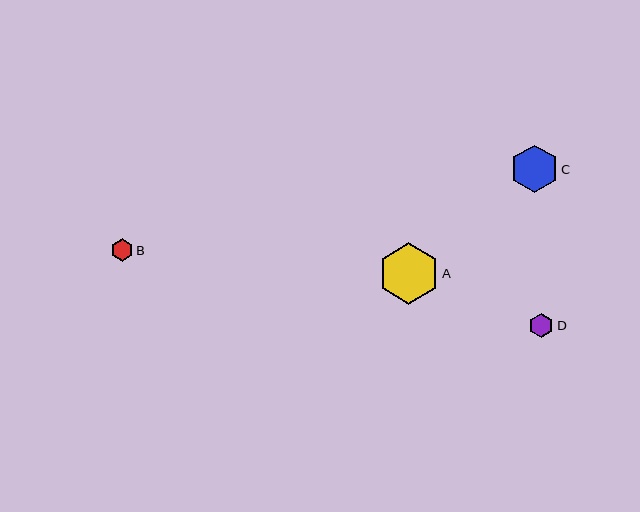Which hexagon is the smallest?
Hexagon B is the smallest with a size of approximately 23 pixels.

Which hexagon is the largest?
Hexagon A is the largest with a size of approximately 61 pixels.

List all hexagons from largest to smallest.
From largest to smallest: A, C, D, B.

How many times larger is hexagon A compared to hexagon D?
Hexagon A is approximately 2.5 times the size of hexagon D.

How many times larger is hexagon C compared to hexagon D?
Hexagon C is approximately 1.9 times the size of hexagon D.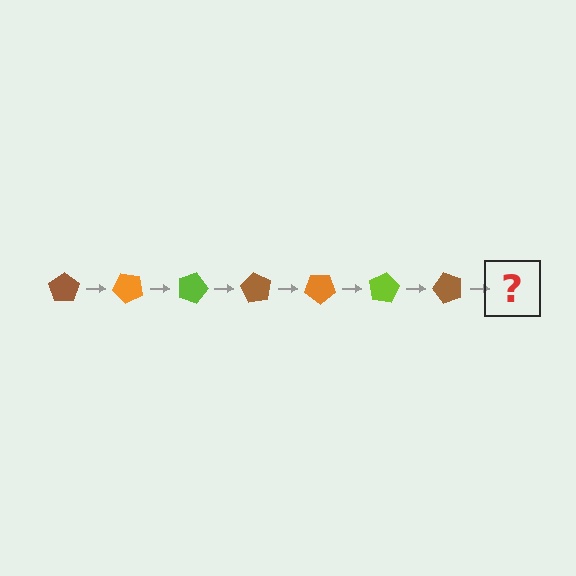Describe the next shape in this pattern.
It should be an orange pentagon, rotated 315 degrees from the start.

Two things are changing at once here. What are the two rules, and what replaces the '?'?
The two rules are that it rotates 45 degrees each step and the color cycles through brown, orange, and lime. The '?' should be an orange pentagon, rotated 315 degrees from the start.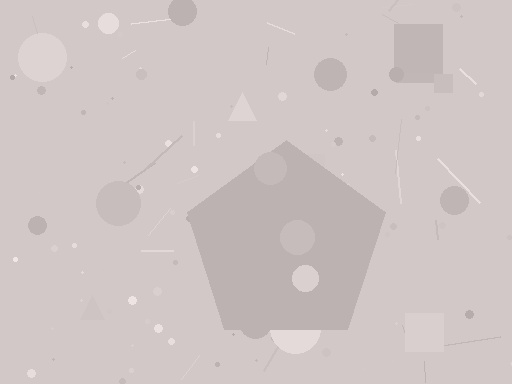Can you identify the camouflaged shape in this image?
The camouflaged shape is a pentagon.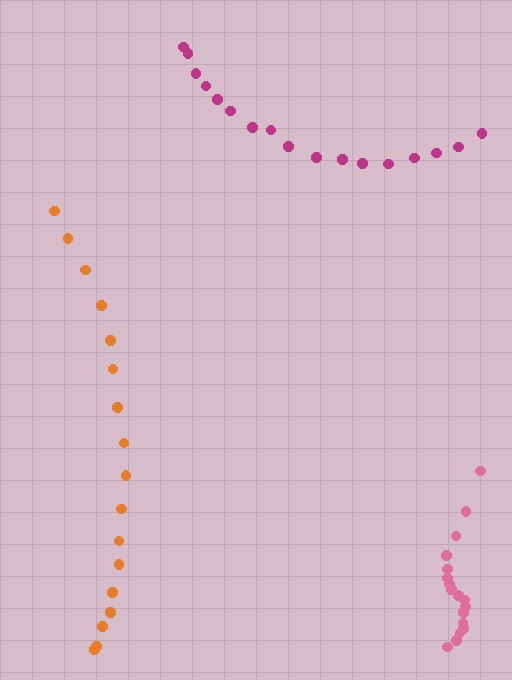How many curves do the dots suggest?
There are 3 distinct paths.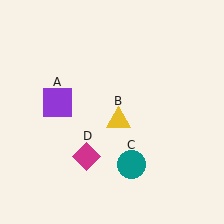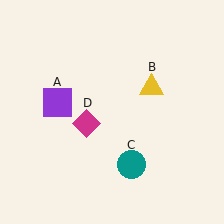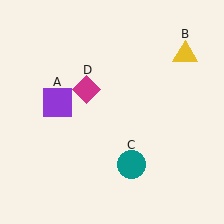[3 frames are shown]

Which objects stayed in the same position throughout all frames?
Purple square (object A) and teal circle (object C) remained stationary.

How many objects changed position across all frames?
2 objects changed position: yellow triangle (object B), magenta diamond (object D).